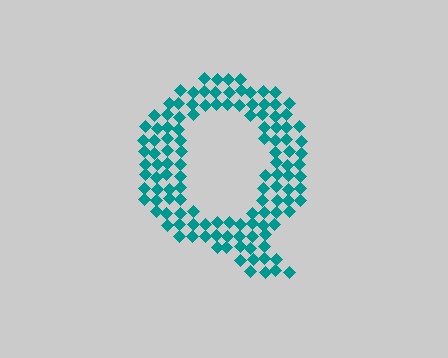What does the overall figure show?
The overall figure shows the letter Q.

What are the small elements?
The small elements are diamonds.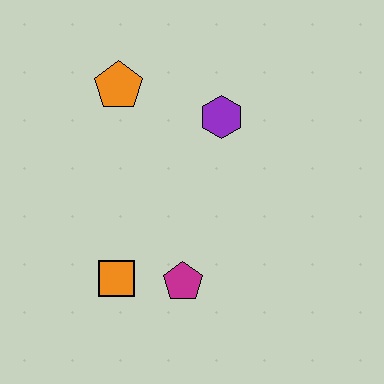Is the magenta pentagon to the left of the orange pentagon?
No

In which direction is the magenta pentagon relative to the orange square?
The magenta pentagon is to the right of the orange square.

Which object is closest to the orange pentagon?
The purple hexagon is closest to the orange pentagon.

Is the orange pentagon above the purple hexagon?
Yes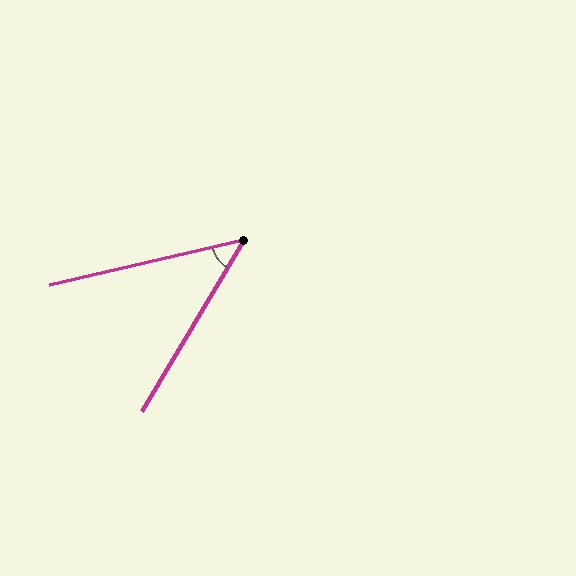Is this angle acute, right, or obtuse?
It is acute.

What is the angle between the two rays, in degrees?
Approximately 46 degrees.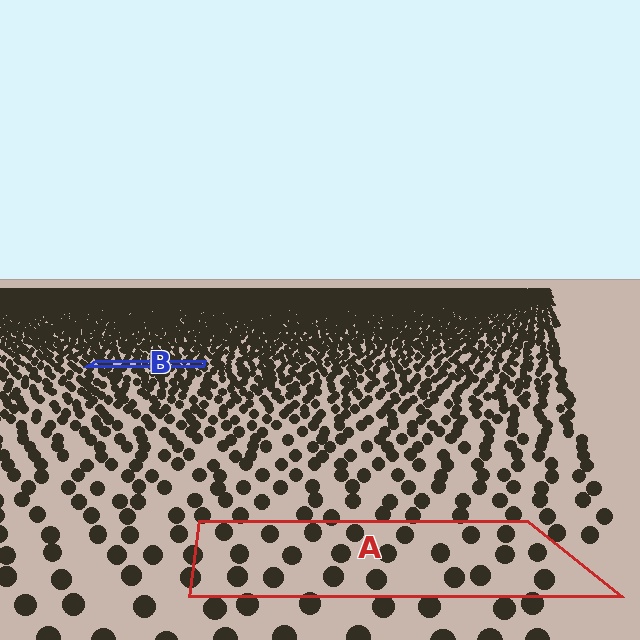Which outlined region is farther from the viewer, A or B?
Region B is farther from the viewer — the texture elements inside it appear smaller and more densely packed.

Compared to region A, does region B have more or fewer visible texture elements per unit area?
Region B has more texture elements per unit area — they are packed more densely because it is farther away.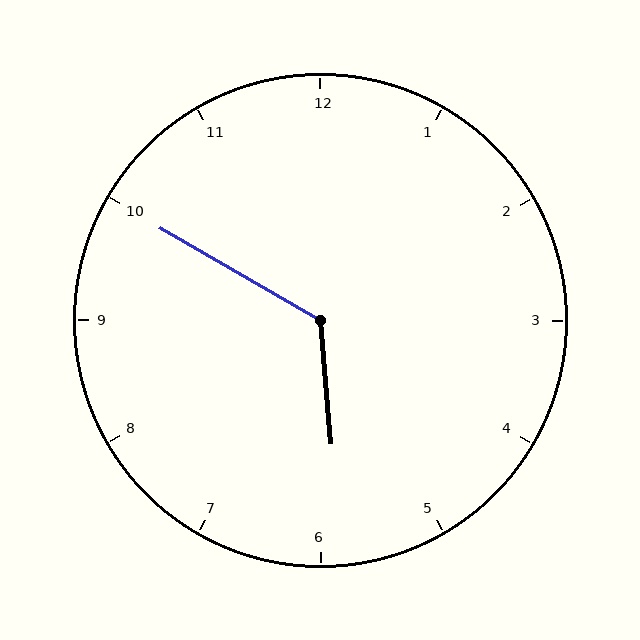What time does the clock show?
5:50.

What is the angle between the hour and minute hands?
Approximately 125 degrees.